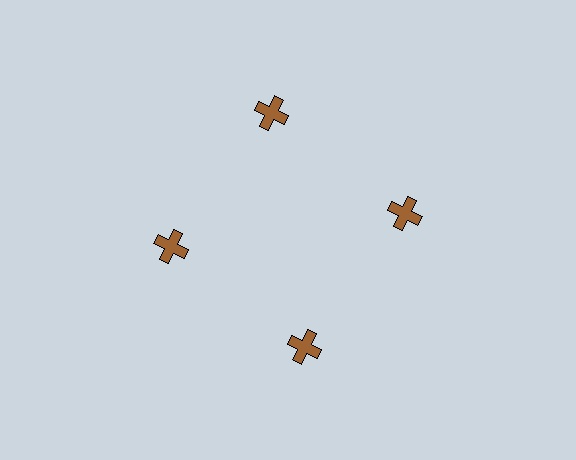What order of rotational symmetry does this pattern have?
This pattern has 4-fold rotational symmetry.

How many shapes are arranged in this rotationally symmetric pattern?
There are 4 shapes, arranged in 4 groups of 1.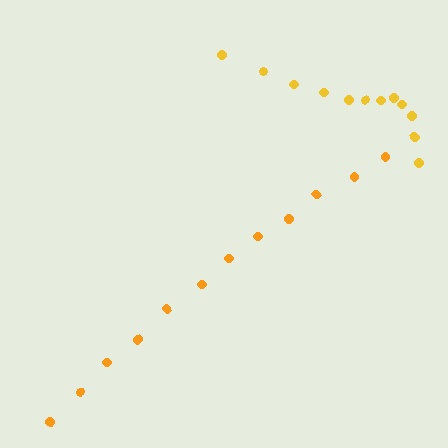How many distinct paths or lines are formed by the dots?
There are 2 distinct paths.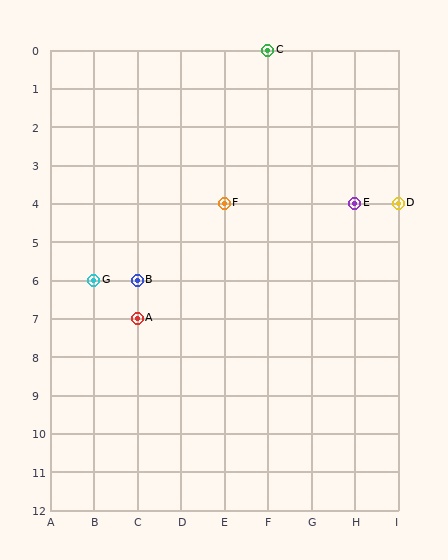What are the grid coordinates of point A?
Point A is at grid coordinates (C, 7).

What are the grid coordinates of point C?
Point C is at grid coordinates (F, 0).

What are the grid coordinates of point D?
Point D is at grid coordinates (I, 4).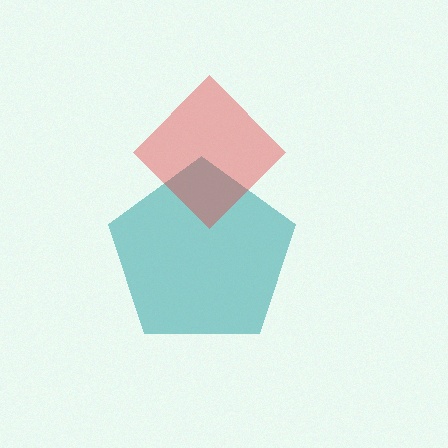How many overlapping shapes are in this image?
There are 2 overlapping shapes in the image.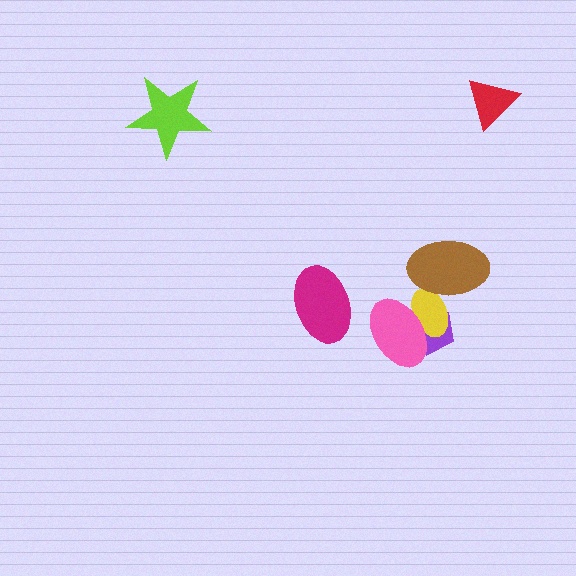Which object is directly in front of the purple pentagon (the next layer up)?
The yellow ellipse is directly in front of the purple pentagon.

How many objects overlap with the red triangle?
0 objects overlap with the red triangle.